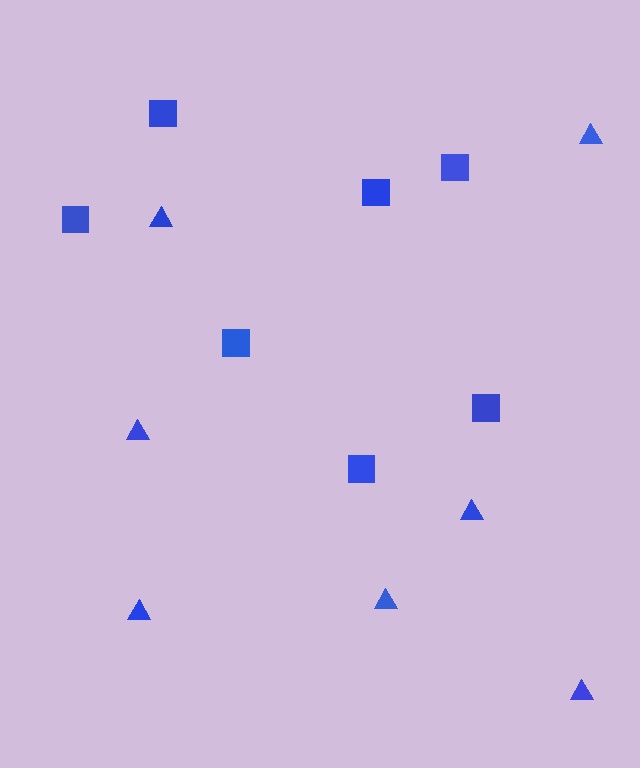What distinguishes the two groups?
There are 2 groups: one group of squares (7) and one group of triangles (7).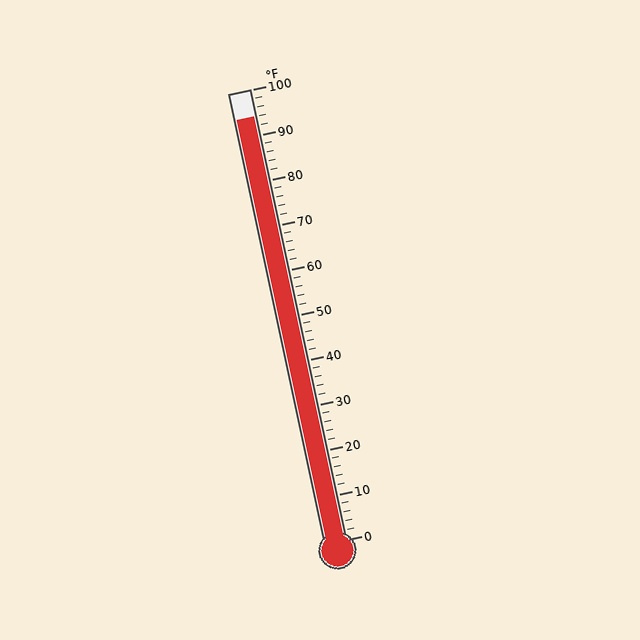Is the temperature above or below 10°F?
The temperature is above 10°F.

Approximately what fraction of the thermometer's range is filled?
The thermometer is filled to approximately 95% of its range.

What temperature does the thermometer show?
The thermometer shows approximately 94°F.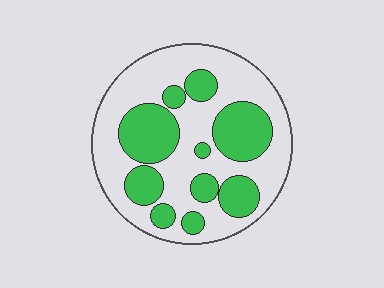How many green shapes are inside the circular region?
10.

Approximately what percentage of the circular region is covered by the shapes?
Approximately 35%.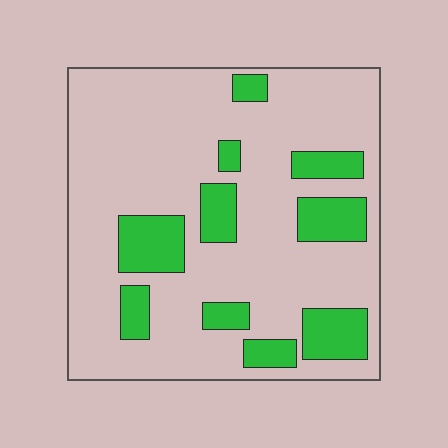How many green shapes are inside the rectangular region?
10.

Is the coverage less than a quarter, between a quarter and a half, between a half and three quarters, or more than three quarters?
Less than a quarter.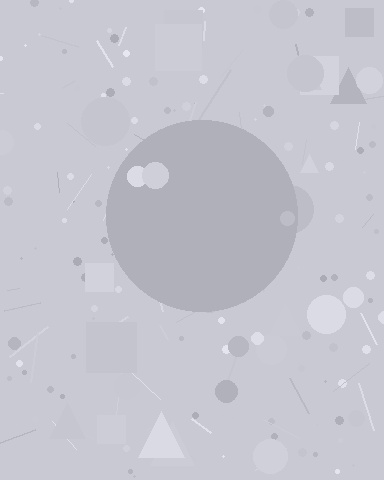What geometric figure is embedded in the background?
A circle is embedded in the background.